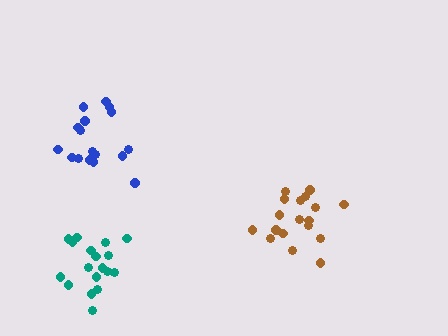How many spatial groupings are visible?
There are 3 spatial groupings.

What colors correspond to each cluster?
The clusters are colored: blue, brown, teal.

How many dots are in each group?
Group 1: 17 dots, Group 2: 18 dots, Group 3: 18 dots (53 total).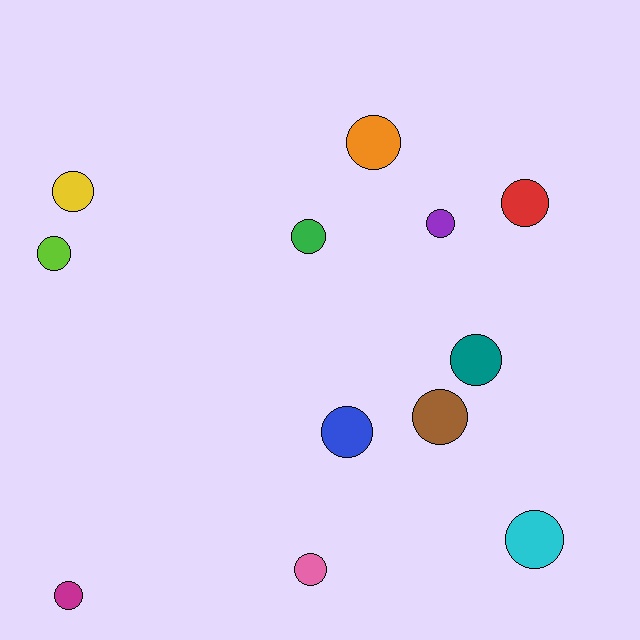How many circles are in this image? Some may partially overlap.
There are 12 circles.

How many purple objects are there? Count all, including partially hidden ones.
There is 1 purple object.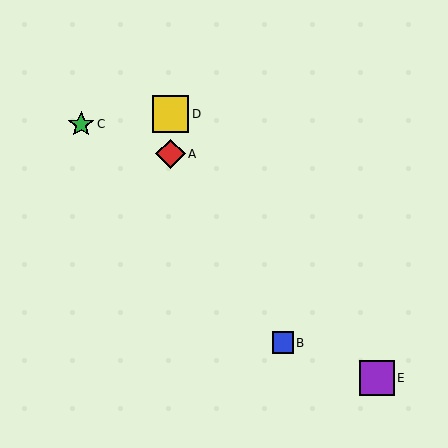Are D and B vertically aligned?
No, D is at x≈171 and B is at x≈283.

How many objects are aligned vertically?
2 objects (A, D) are aligned vertically.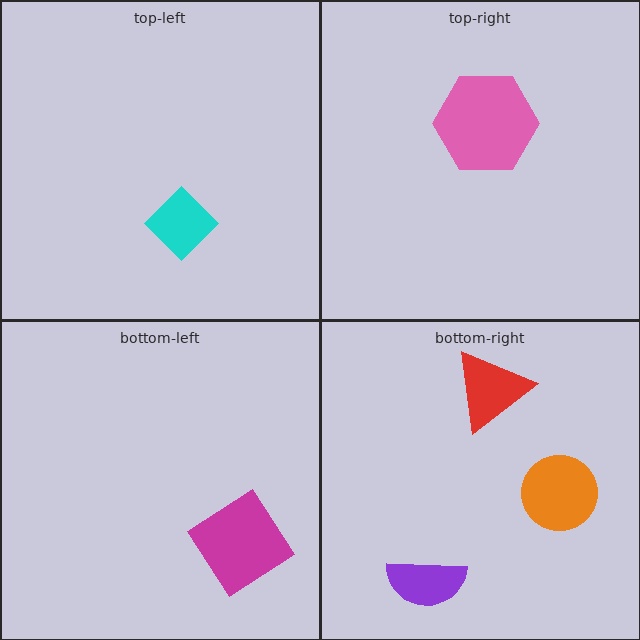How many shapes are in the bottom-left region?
1.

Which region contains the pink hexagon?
The top-right region.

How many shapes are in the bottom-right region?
3.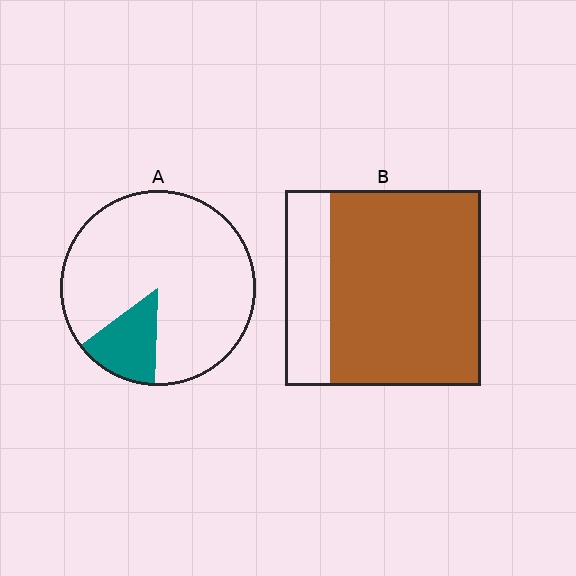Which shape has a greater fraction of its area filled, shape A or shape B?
Shape B.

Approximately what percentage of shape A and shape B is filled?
A is approximately 15% and B is approximately 75%.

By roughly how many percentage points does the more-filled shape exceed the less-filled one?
By roughly 65 percentage points (B over A).